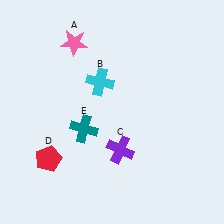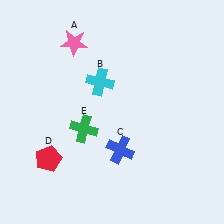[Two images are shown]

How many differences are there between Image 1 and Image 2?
There are 2 differences between the two images.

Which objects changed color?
C changed from purple to blue. E changed from teal to green.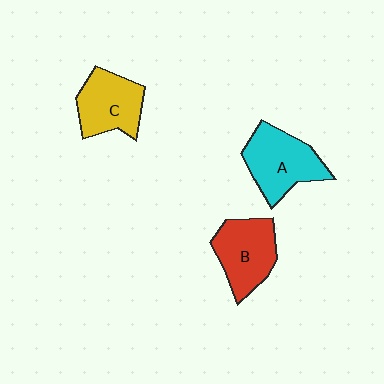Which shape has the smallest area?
Shape C (yellow).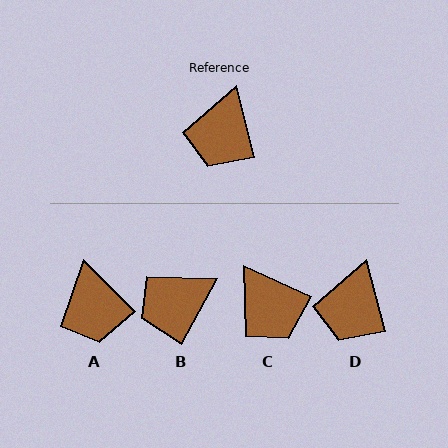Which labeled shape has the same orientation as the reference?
D.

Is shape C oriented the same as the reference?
No, it is off by about 51 degrees.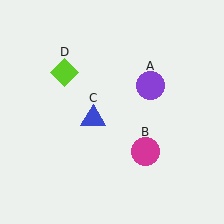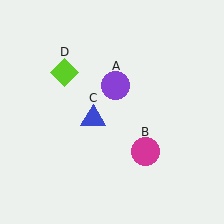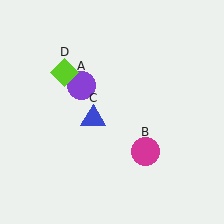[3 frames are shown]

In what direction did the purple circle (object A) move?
The purple circle (object A) moved left.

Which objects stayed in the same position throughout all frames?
Magenta circle (object B) and blue triangle (object C) and lime diamond (object D) remained stationary.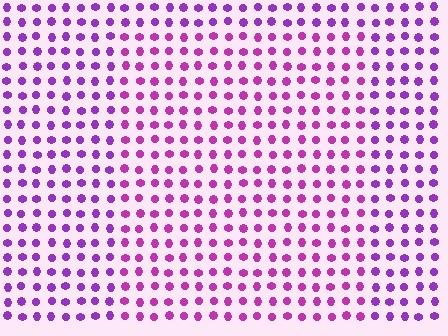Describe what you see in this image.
The image is filled with small purple elements in a uniform arrangement. A rectangle-shaped region is visible where the elements are tinted to a slightly different hue, forming a subtle color boundary.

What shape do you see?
I see a rectangle.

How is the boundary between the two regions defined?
The boundary is defined purely by a slight shift in hue (about 25 degrees). Spacing, size, and orientation are identical on both sides.